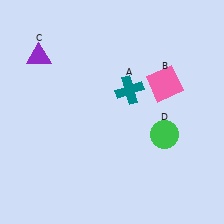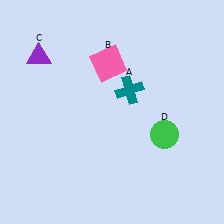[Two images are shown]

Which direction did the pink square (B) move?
The pink square (B) moved left.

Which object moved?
The pink square (B) moved left.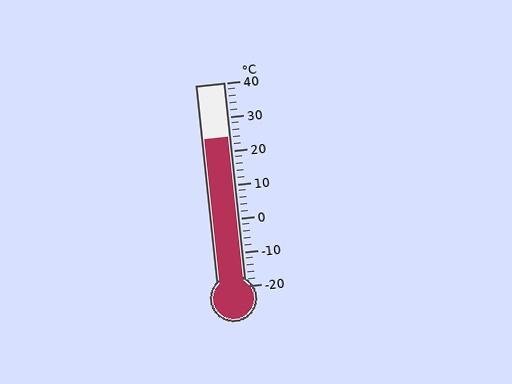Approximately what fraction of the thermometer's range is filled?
The thermometer is filled to approximately 75% of its range.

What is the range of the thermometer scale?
The thermometer scale ranges from -20°C to 40°C.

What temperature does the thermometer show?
The thermometer shows approximately 24°C.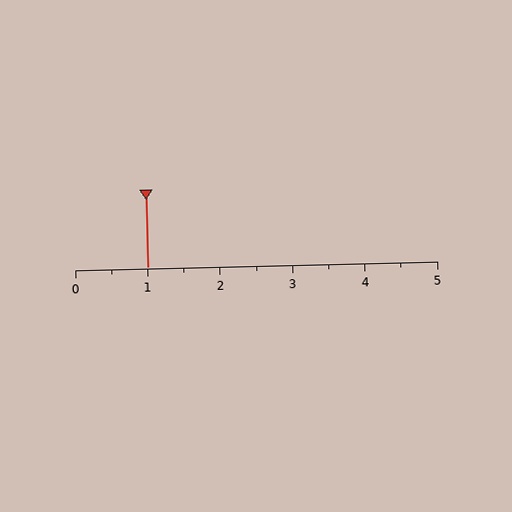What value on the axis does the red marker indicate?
The marker indicates approximately 1.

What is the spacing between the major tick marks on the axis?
The major ticks are spaced 1 apart.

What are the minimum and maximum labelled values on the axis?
The axis runs from 0 to 5.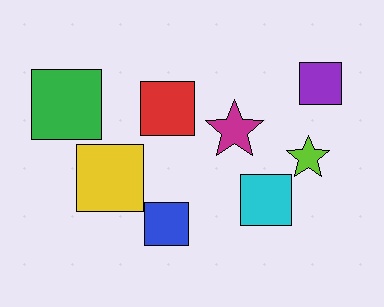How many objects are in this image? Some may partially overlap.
There are 8 objects.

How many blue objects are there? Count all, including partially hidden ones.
There is 1 blue object.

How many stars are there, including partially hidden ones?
There are 2 stars.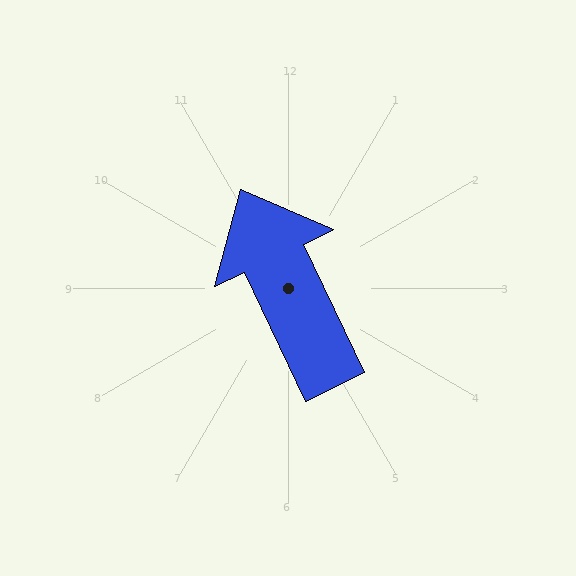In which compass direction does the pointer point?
Northwest.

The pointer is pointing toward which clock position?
Roughly 11 o'clock.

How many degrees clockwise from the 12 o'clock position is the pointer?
Approximately 334 degrees.